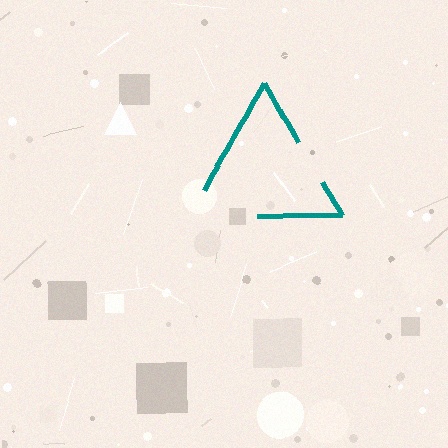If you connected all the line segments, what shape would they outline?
They would outline a triangle.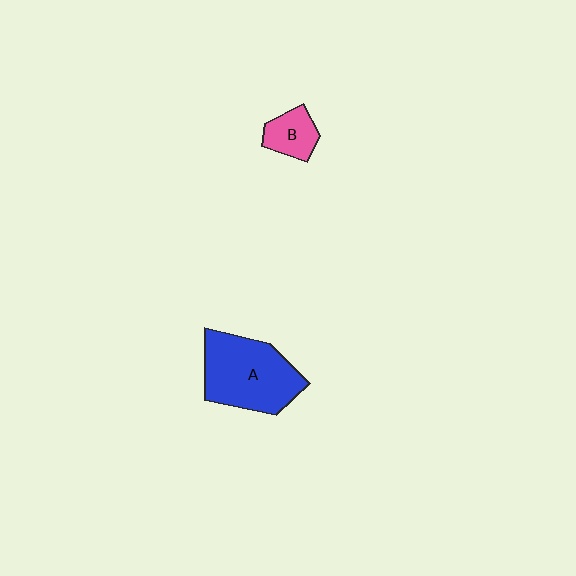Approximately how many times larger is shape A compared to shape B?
Approximately 2.9 times.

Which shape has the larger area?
Shape A (blue).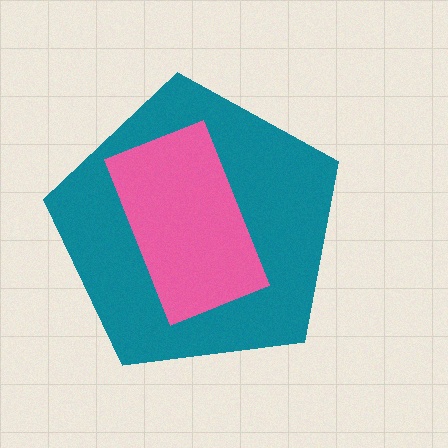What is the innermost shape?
The pink rectangle.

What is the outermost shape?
The teal pentagon.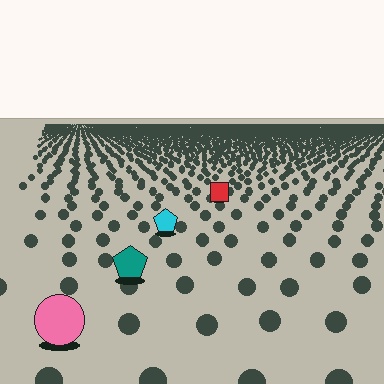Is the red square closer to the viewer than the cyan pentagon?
No. The cyan pentagon is closer — you can tell from the texture gradient: the ground texture is coarser near it.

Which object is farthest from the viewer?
The red square is farthest from the viewer. It appears smaller and the ground texture around it is denser.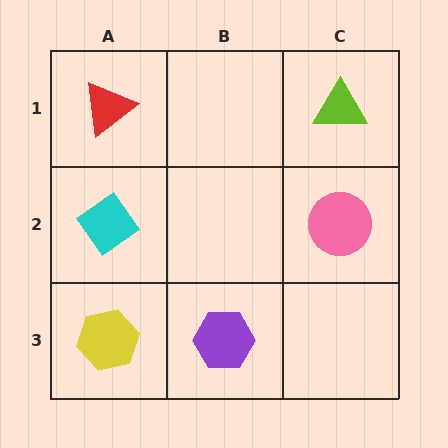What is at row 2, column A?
A cyan diamond.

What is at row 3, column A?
A yellow hexagon.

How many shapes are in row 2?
2 shapes.